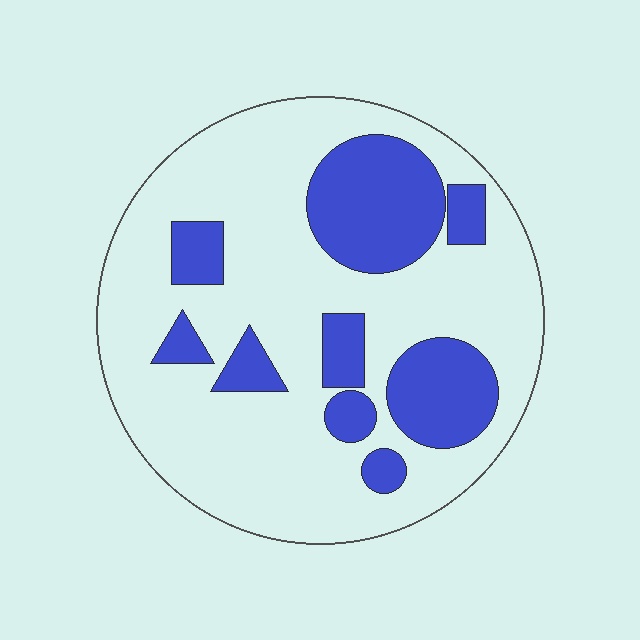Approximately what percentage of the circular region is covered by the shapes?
Approximately 25%.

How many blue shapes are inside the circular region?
9.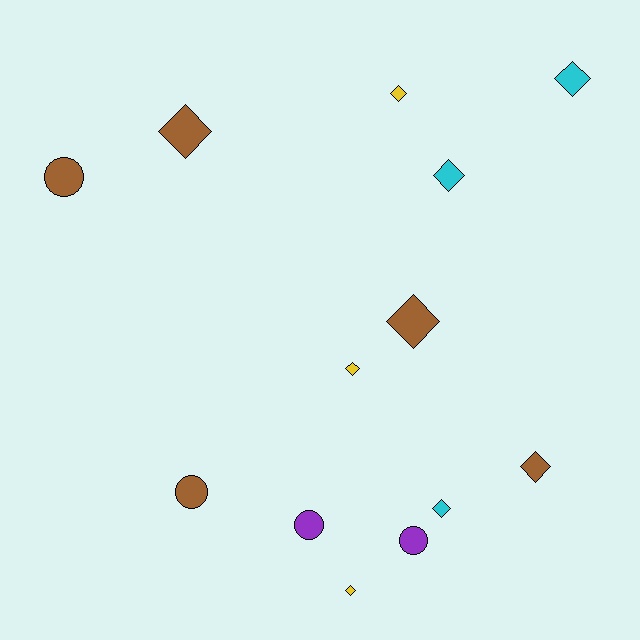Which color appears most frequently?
Brown, with 5 objects.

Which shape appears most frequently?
Diamond, with 9 objects.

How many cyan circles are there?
There are no cyan circles.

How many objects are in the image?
There are 13 objects.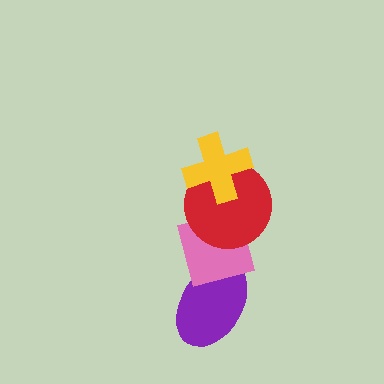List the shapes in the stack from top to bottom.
From top to bottom: the yellow cross, the red circle, the pink square, the purple ellipse.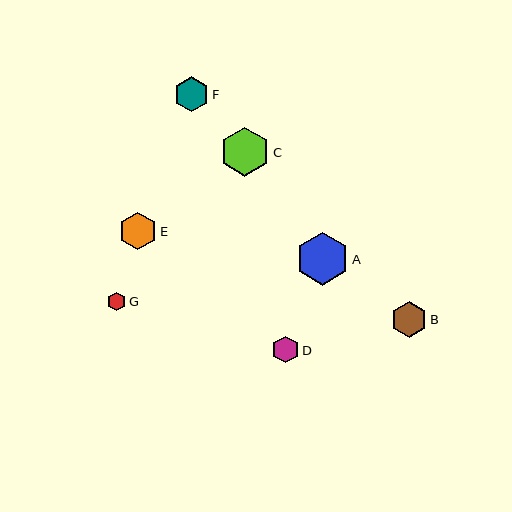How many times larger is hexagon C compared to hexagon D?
Hexagon C is approximately 1.8 times the size of hexagon D.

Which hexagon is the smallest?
Hexagon G is the smallest with a size of approximately 18 pixels.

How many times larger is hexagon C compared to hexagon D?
Hexagon C is approximately 1.8 times the size of hexagon D.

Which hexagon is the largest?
Hexagon A is the largest with a size of approximately 53 pixels.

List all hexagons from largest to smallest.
From largest to smallest: A, C, E, B, F, D, G.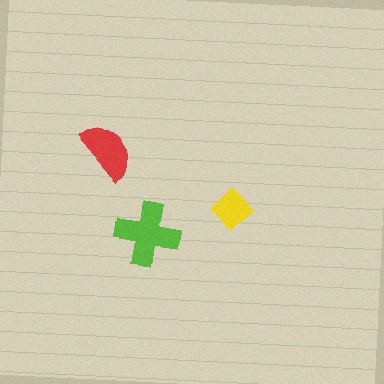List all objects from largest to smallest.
The lime cross, the red semicircle, the yellow diamond.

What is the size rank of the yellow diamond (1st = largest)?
3rd.